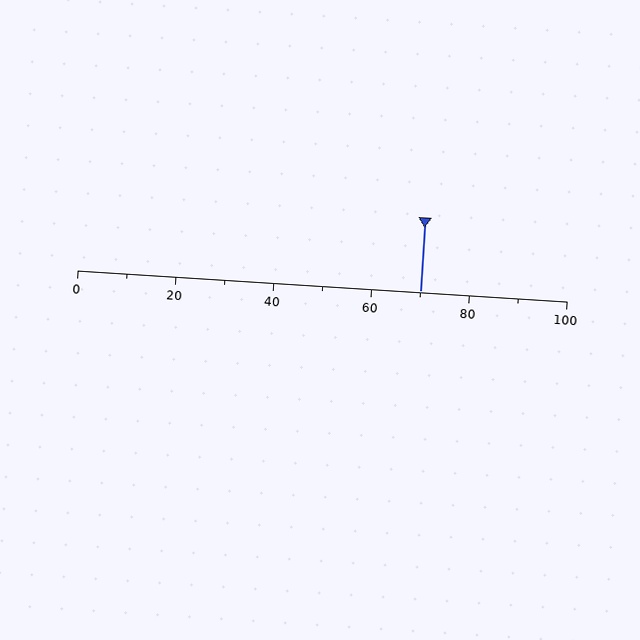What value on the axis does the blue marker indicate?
The marker indicates approximately 70.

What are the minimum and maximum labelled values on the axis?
The axis runs from 0 to 100.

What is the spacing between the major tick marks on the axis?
The major ticks are spaced 20 apart.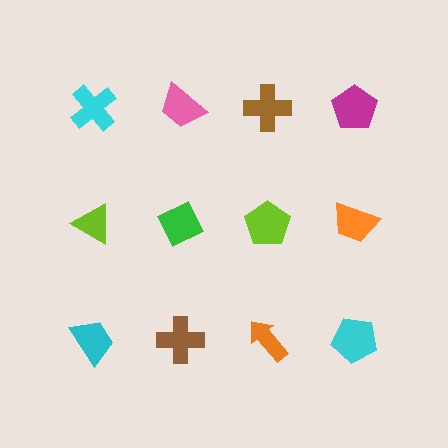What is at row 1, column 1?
A cyan cross.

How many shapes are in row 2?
4 shapes.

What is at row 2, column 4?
An orange trapezoid.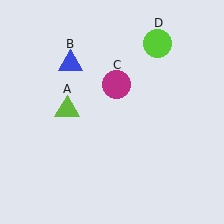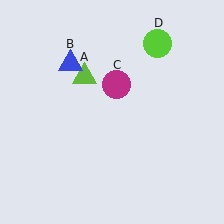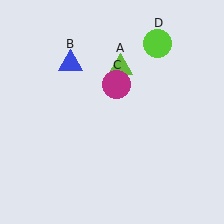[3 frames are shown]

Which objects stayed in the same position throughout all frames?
Blue triangle (object B) and magenta circle (object C) and lime circle (object D) remained stationary.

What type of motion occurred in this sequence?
The lime triangle (object A) rotated clockwise around the center of the scene.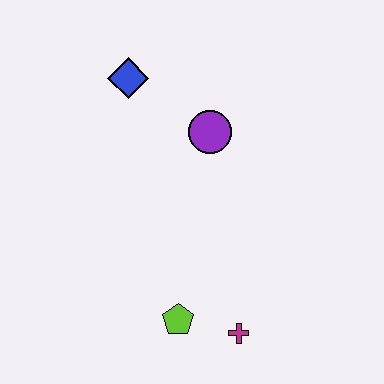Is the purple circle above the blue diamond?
No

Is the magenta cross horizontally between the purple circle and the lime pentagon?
No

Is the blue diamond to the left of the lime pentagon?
Yes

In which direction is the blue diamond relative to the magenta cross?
The blue diamond is above the magenta cross.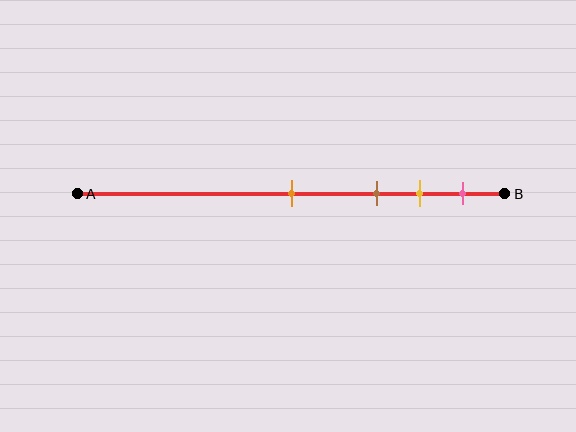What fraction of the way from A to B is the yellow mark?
The yellow mark is approximately 80% (0.8) of the way from A to B.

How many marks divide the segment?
There are 4 marks dividing the segment.